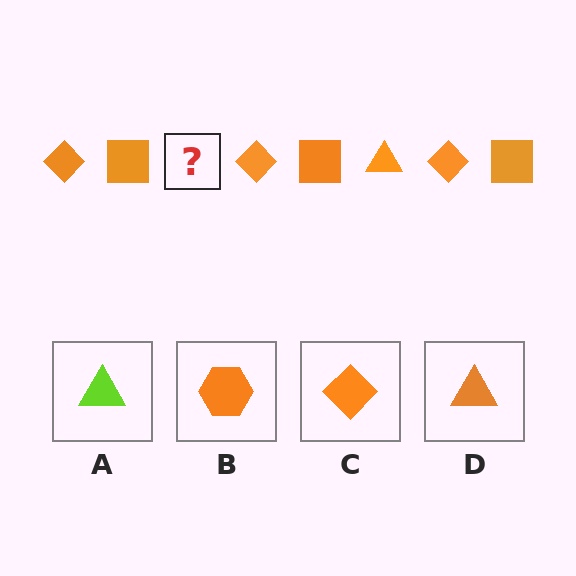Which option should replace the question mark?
Option D.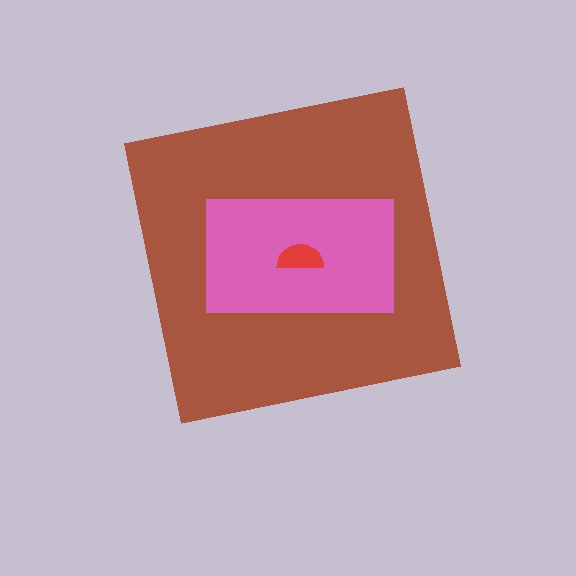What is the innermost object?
The red semicircle.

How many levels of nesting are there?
3.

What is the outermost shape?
The brown square.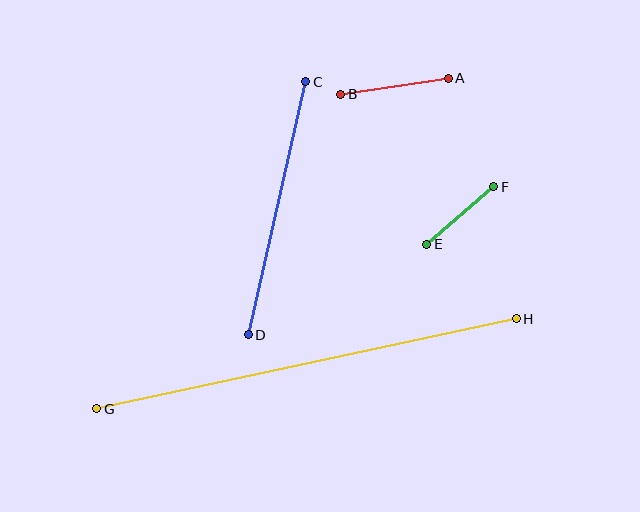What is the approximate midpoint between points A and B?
The midpoint is at approximately (394, 86) pixels.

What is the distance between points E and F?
The distance is approximately 89 pixels.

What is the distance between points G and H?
The distance is approximately 429 pixels.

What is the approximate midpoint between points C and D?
The midpoint is at approximately (277, 208) pixels.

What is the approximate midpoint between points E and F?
The midpoint is at approximately (460, 215) pixels.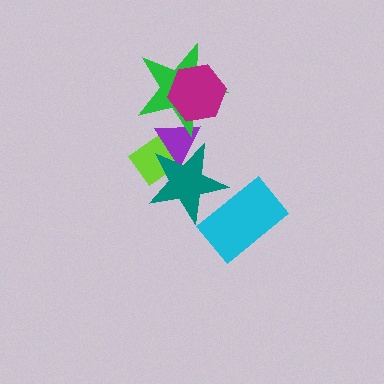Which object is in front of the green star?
The magenta hexagon is in front of the green star.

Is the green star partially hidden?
Yes, it is partially covered by another shape.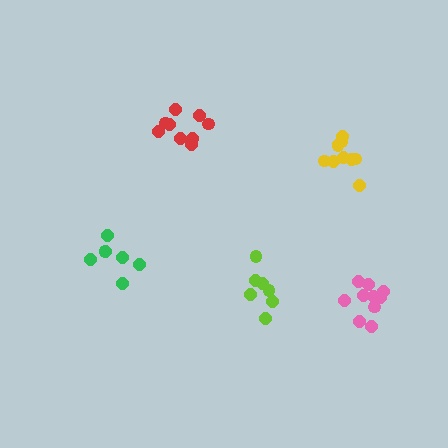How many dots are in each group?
Group 1: 9 dots, Group 2: 7 dots, Group 3: 10 dots, Group 4: 7 dots, Group 5: 10 dots (43 total).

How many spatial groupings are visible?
There are 5 spatial groupings.